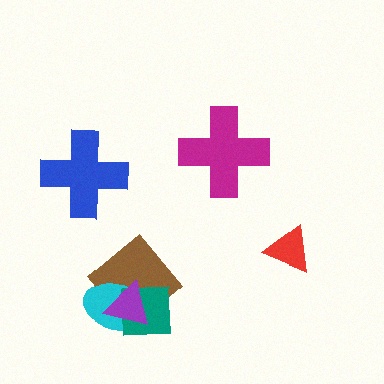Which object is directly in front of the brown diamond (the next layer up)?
The cyan ellipse is directly in front of the brown diamond.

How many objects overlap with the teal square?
3 objects overlap with the teal square.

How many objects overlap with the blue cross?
0 objects overlap with the blue cross.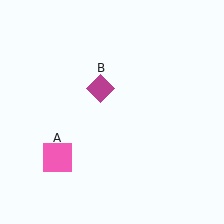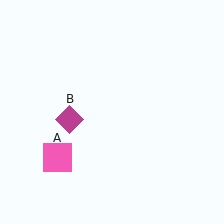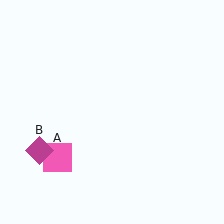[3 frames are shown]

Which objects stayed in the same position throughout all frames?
Pink square (object A) remained stationary.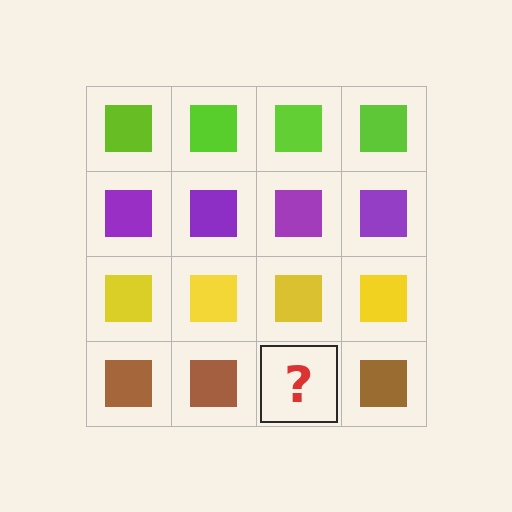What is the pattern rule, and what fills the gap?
The rule is that each row has a consistent color. The gap should be filled with a brown square.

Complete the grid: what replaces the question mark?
The question mark should be replaced with a brown square.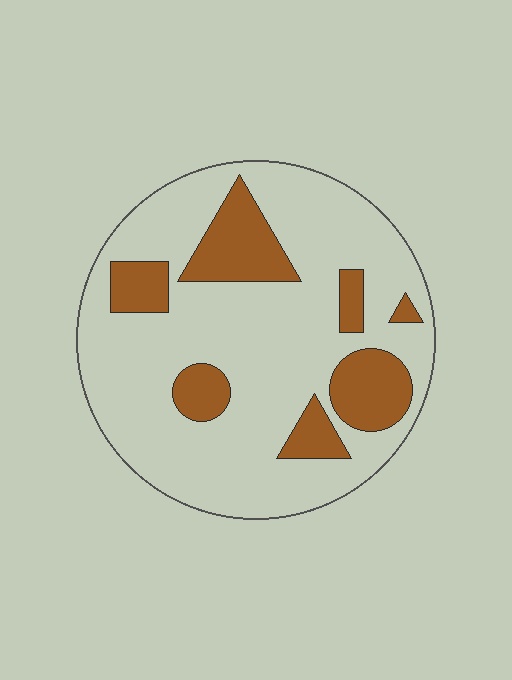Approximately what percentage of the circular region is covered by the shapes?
Approximately 20%.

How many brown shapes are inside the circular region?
7.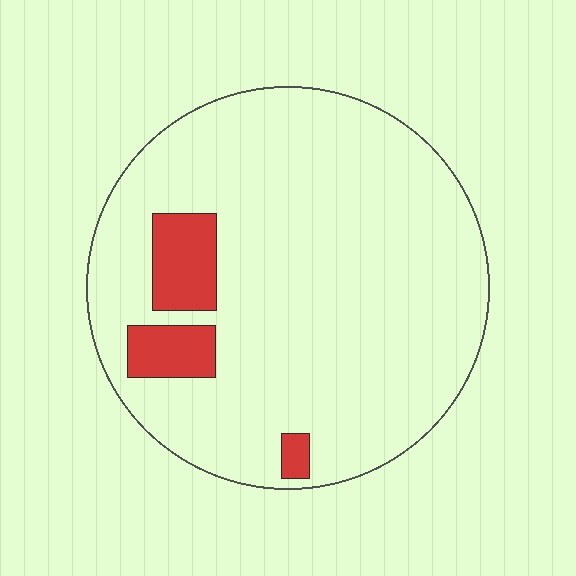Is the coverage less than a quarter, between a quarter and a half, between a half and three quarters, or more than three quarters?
Less than a quarter.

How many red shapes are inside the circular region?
3.